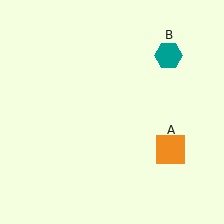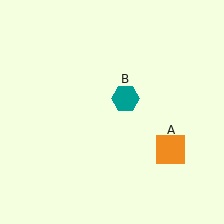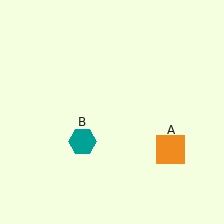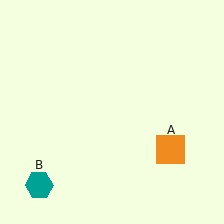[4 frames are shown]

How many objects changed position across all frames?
1 object changed position: teal hexagon (object B).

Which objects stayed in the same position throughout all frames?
Orange square (object A) remained stationary.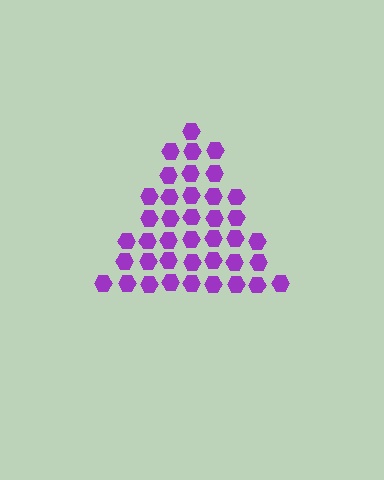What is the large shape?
The large shape is a triangle.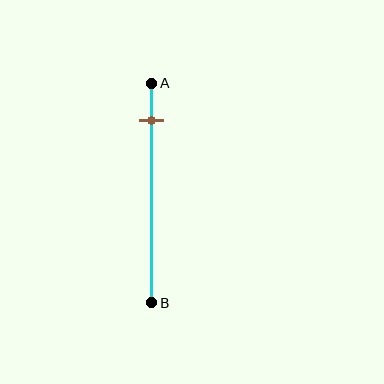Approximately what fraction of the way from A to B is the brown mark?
The brown mark is approximately 15% of the way from A to B.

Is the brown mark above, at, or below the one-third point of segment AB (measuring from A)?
The brown mark is above the one-third point of segment AB.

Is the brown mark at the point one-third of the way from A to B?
No, the mark is at about 15% from A, not at the 33% one-third point.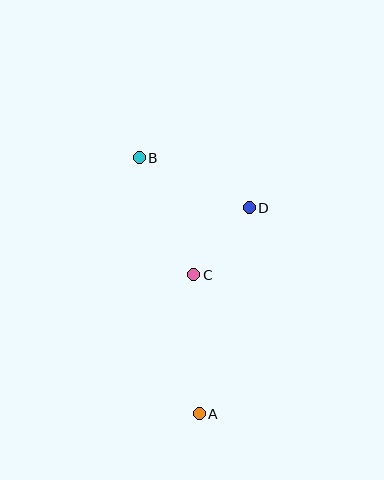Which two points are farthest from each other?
Points A and B are farthest from each other.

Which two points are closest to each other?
Points C and D are closest to each other.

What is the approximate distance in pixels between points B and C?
The distance between B and C is approximately 129 pixels.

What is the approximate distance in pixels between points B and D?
The distance between B and D is approximately 121 pixels.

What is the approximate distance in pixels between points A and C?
The distance between A and C is approximately 139 pixels.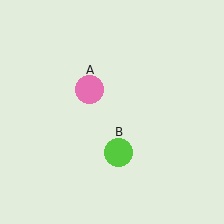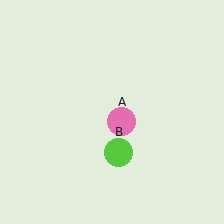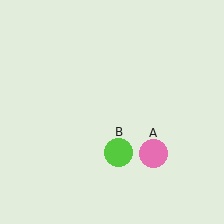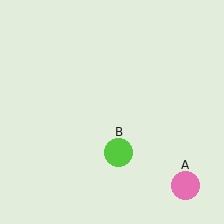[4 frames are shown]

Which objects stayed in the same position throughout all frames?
Lime circle (object B) remained stationary.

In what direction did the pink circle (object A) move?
The pink circle (object A) moved down and to the right.